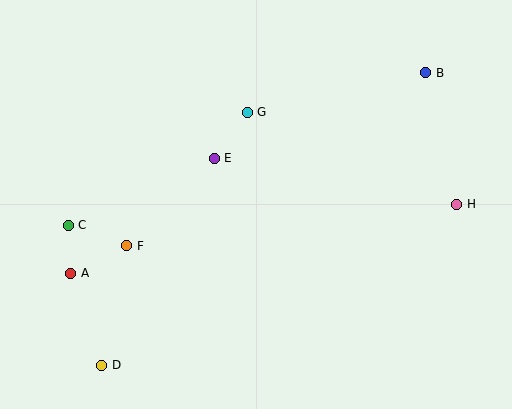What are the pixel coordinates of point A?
Point A is at (71, 273).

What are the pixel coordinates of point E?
Point E is at (214, 158).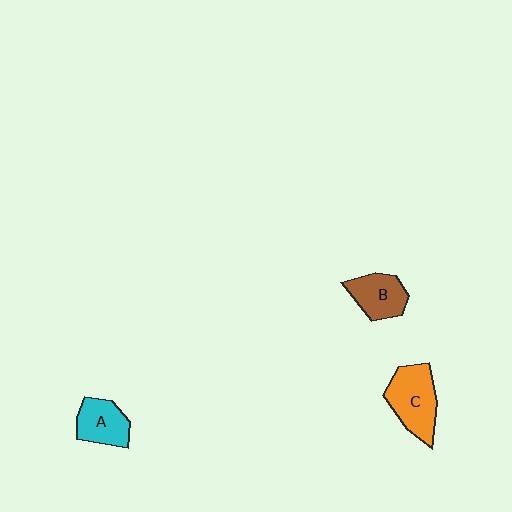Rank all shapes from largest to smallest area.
From largest to smallest: C (orange), B (brown), A (cyan).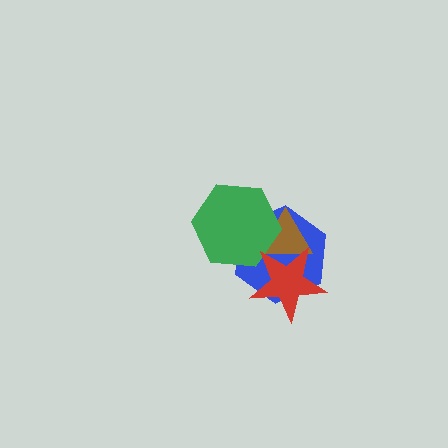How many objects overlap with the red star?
3 objects overlap with the red star.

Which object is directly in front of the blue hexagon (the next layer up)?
The brown triangle is directly in front of the blue hexagon.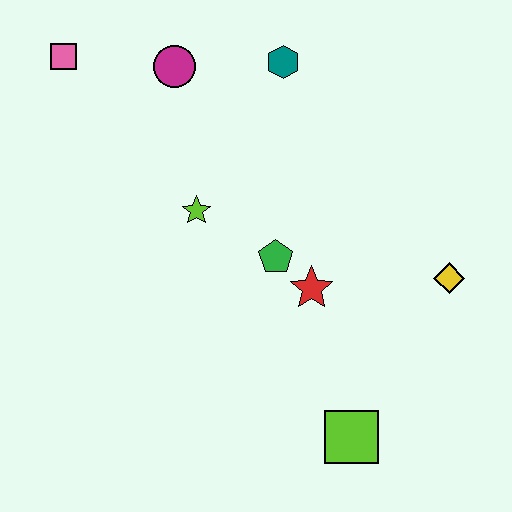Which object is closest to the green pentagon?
The red star is closest to the green pentagon.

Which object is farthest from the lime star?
The lime square is farthest from the lime star.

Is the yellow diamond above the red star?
Yes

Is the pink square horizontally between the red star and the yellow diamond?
No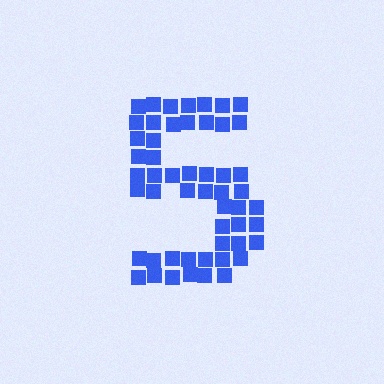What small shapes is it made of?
It is made of small squares.